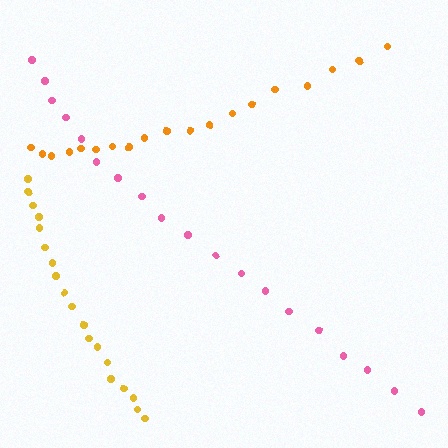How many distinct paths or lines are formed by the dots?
There are 3 distinct paths.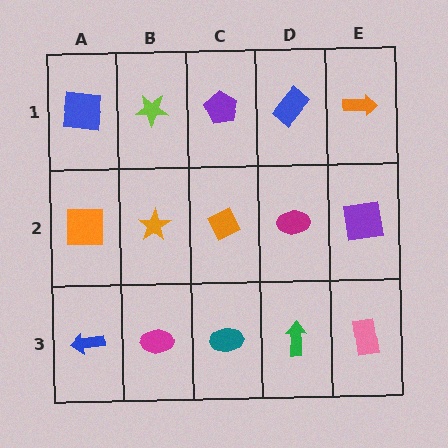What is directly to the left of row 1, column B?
A blue square.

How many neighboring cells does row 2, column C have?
4.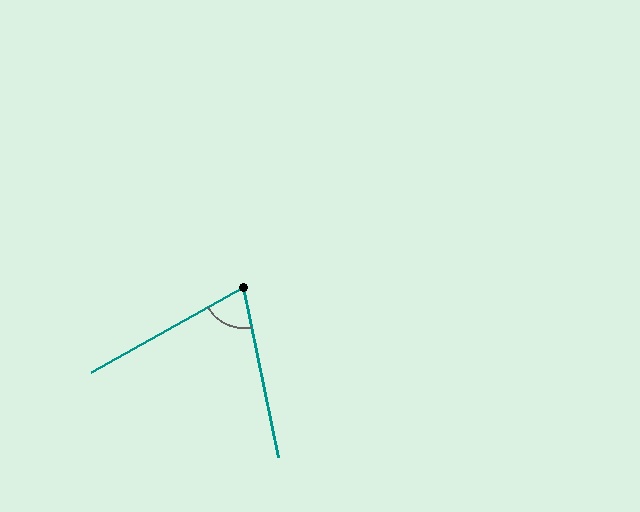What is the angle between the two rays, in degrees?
Approximately 72 degrees.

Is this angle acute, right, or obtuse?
It is acute.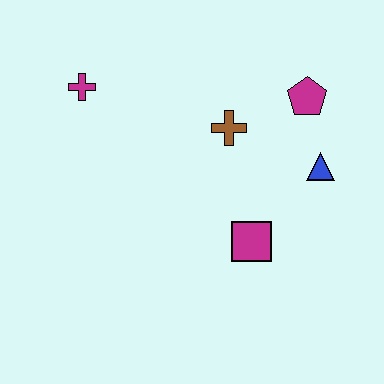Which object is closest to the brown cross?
The magenta pentagon is closest to the brown cross.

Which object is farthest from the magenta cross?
The blue triangle is farthest from the magenta cross.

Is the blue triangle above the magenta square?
Yes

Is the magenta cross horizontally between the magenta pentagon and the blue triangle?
No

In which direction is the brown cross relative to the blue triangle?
The brown cross is to the left of the blue triangle.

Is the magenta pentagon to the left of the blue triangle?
Yes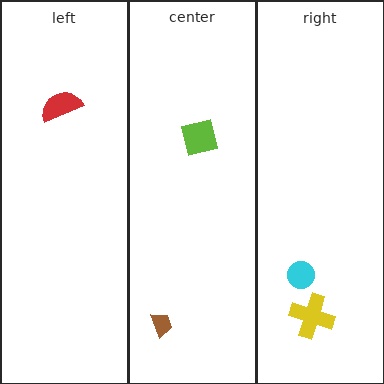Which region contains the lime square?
The center region.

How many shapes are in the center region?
2.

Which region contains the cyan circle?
The right region.